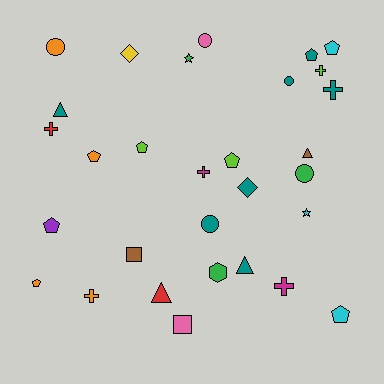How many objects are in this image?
There are 30 objects.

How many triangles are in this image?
There are 4 triangles.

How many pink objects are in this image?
There are 2 pink objects.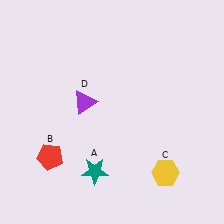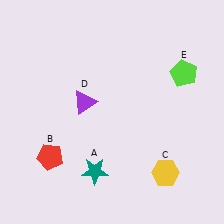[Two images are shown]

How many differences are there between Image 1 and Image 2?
There is 1 difference between the two images.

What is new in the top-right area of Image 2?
A lime pentagon (E) was added in the top-right area of Image 2.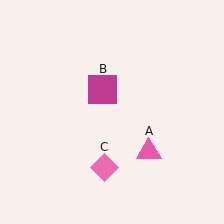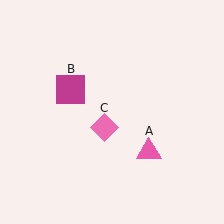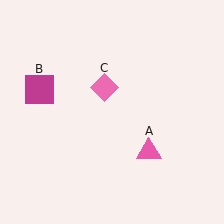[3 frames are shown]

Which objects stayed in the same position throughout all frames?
Pink triangle (object A) remained stationary.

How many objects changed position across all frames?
2 objects changed position: magenta square (object B), pink diamond (object C).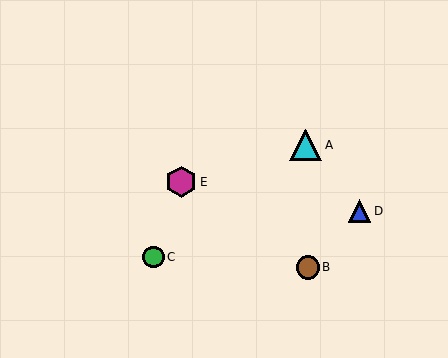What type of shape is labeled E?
Shape E is a magenta hexagon.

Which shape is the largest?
The magenta hexagon (labeled E) is the largest.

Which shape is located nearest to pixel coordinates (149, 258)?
The green circle (labeled C) at (154, 257) is nearest to that location.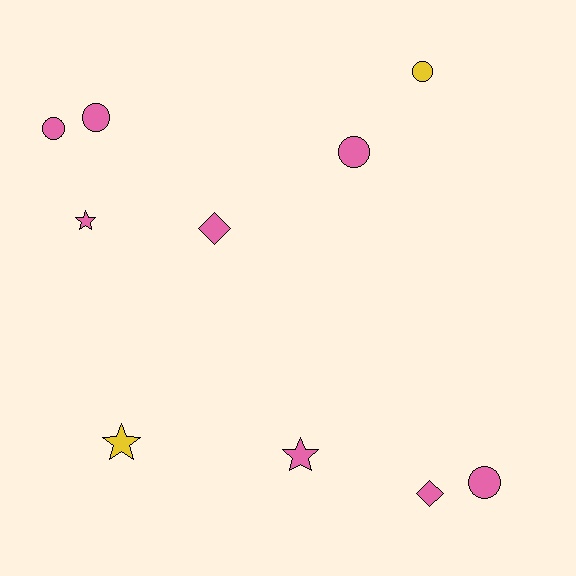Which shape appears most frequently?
Circle, with 5 objects.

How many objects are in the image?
There are 10 objects.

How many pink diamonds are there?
There are 2 pink diamonds.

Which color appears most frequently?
Pink, with 8 objects.